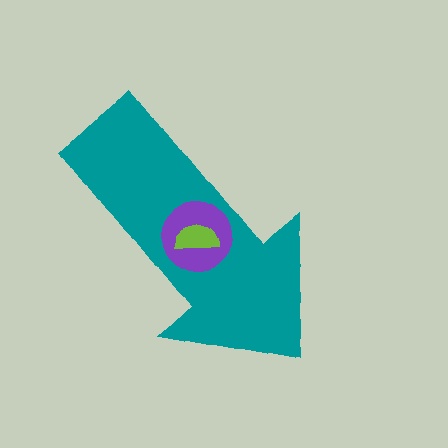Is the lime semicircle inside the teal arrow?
Yes.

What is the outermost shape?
The teal arrow.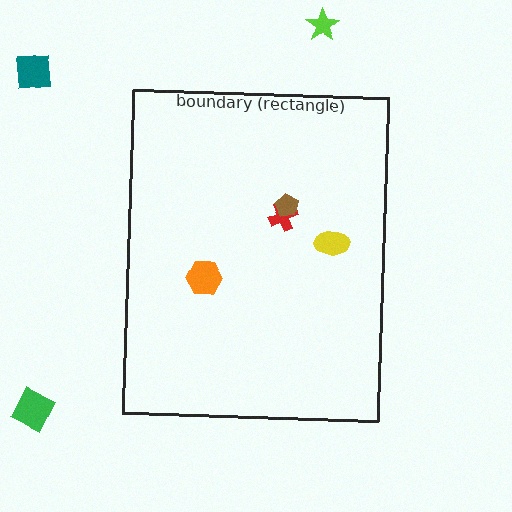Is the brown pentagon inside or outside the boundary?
Inside.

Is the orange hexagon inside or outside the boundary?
Inside.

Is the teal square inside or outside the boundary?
Outside.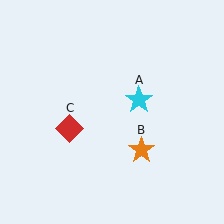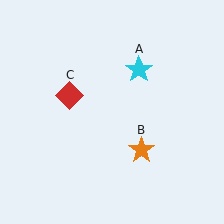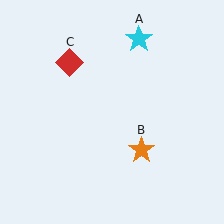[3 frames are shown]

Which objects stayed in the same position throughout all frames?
Orange star (object B) remained stationary.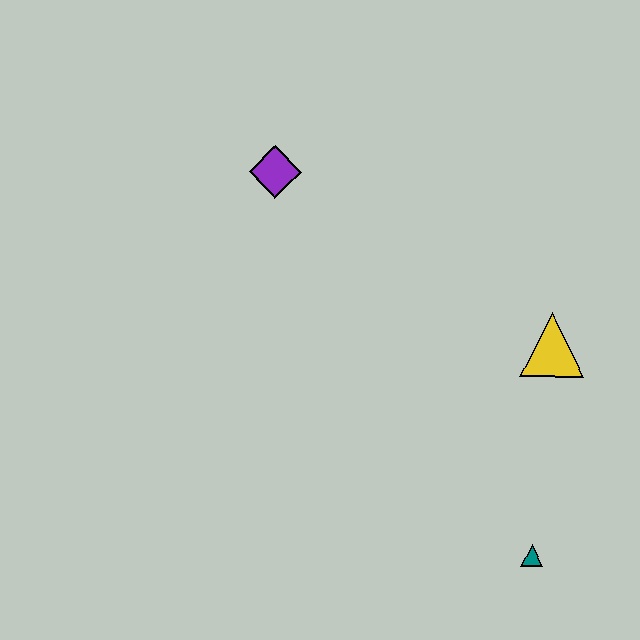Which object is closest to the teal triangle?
The yellow triangle is closest to the teal triangle.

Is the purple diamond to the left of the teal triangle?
Yes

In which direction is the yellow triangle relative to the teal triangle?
The yellow triangle is above the teal triangle.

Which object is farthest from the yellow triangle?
The purple diamond is farthest from the yellow triangle.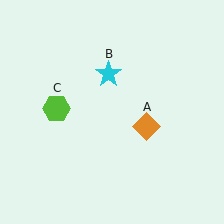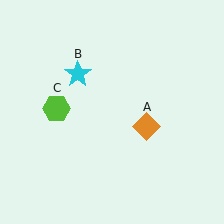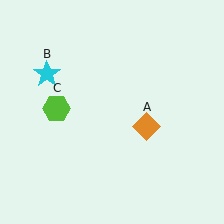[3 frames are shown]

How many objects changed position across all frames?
1 object changed position: cyan star (object B).